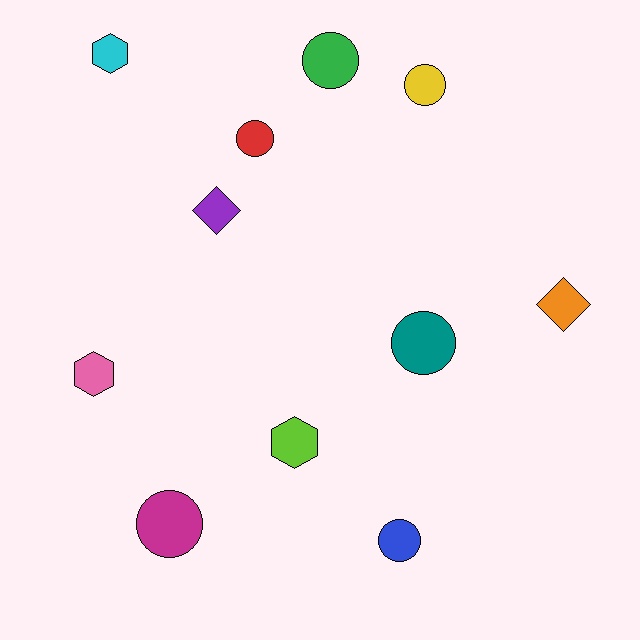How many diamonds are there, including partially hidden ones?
There are 2 diamonds.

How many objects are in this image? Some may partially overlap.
There are 11 objects.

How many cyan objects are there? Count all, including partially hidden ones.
There is 1 cyan object.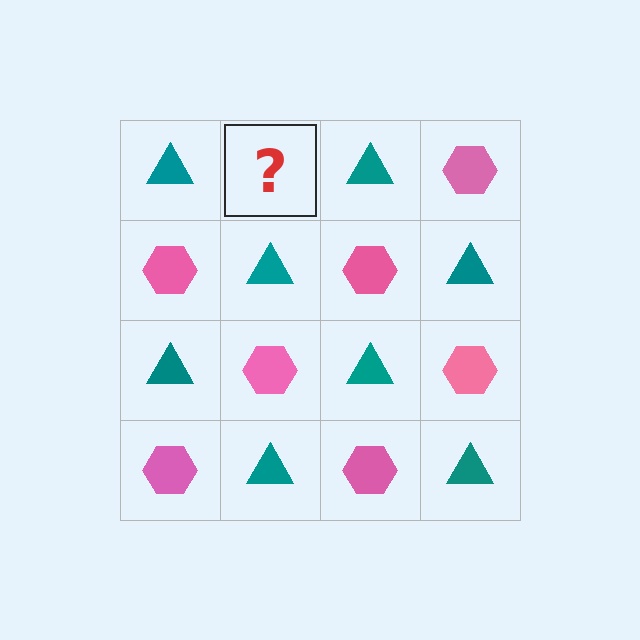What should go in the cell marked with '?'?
The missing cell should contain a pink hexagon.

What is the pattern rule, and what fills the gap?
The rule is that it alternates teal triangle and pink hexagon in a checkerboard pattern. The gap should be filled with a pink hexagon.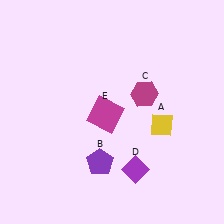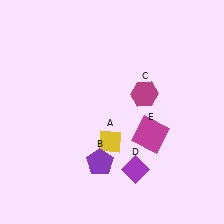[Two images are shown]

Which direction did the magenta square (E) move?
The magenta square (E) moved right.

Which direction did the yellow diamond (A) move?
The yellow diamond (A) moved left.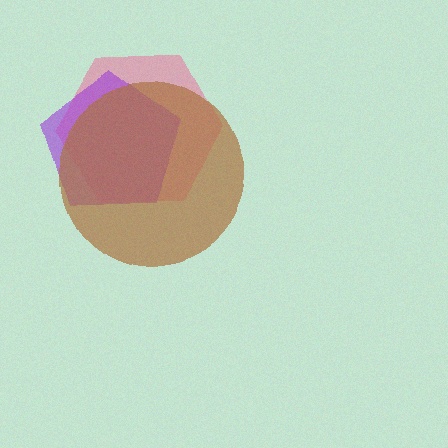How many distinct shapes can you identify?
There are 3 distinct shapes: a pink hexagon, a purple pentagon, a brown circle.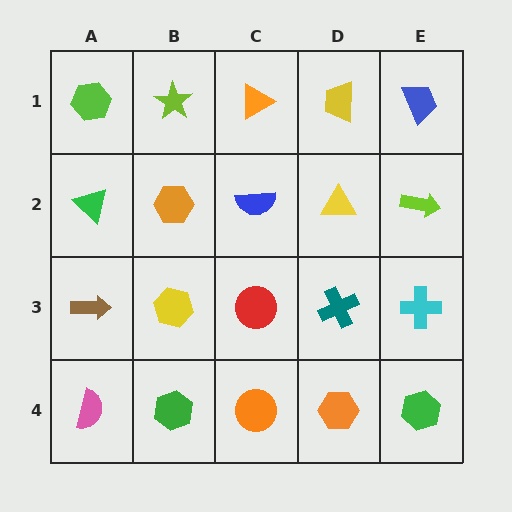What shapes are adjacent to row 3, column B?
An orange hexagon (row 2, column B), a green hexagon (row 4, column B), a brown arrow (row 3, column A), a red circle (row 3, column C).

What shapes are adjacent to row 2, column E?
A blue trapezoid (row 1, column E), a cyan cross (row 3, column E), a yellow triangle (row 2, column D).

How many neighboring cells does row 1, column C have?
3.